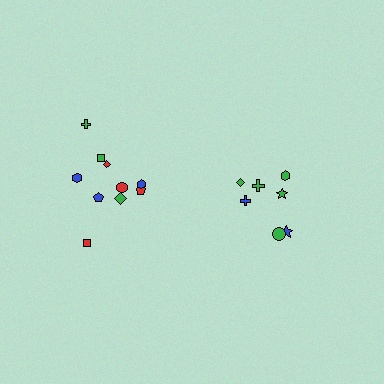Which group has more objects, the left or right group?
The left group.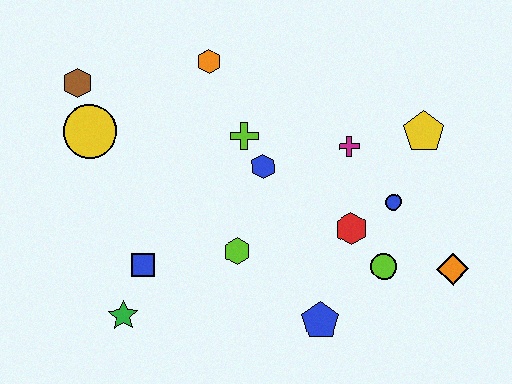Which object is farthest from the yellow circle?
The orange diamond is farthest from the yellow circle.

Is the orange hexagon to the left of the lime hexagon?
Yes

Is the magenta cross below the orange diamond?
No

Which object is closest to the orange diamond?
The lime circle is closest to the orange diamond.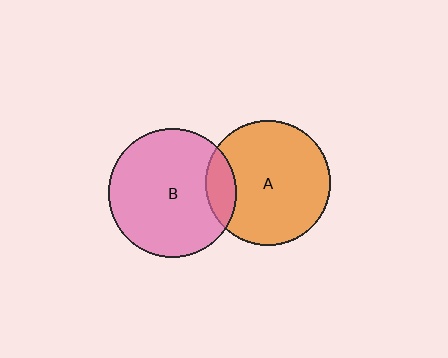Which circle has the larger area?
Circle B (pink).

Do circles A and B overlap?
Yes.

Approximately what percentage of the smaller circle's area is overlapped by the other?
Approximately 15%.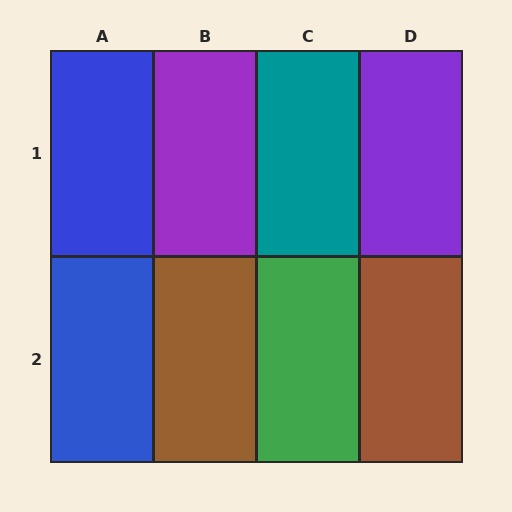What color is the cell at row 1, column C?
Teal.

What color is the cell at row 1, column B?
Purple.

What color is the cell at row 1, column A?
Blue.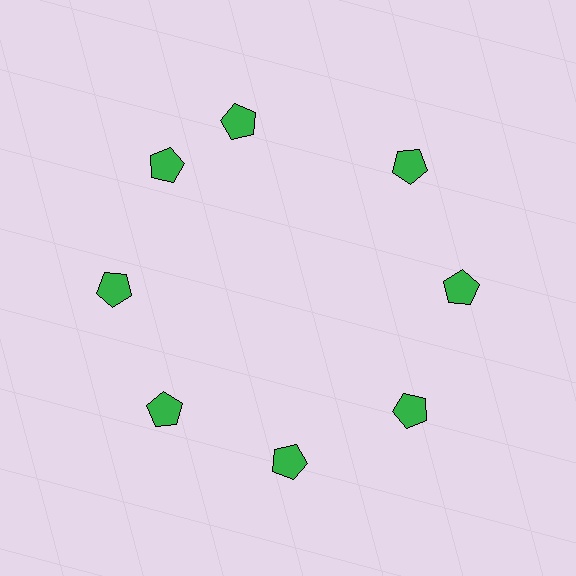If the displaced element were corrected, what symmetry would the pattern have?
It would have 8-fold rotational symmetry — the pattern would map onto itself every 45 degrees.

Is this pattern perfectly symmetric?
No. The 8 green pentagons are arranged in a ring, but one element near the 12 o'clock position is rotated out of alignment along the ring, breaking the 8-fold rotational symmetry.